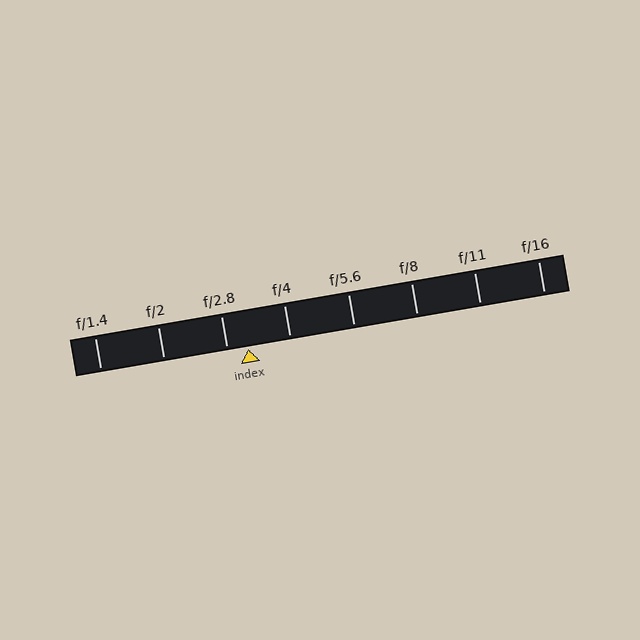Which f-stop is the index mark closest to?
The index mark is closest to f/2.8.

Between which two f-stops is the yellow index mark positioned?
The index mark is between f/2.8 and f/4.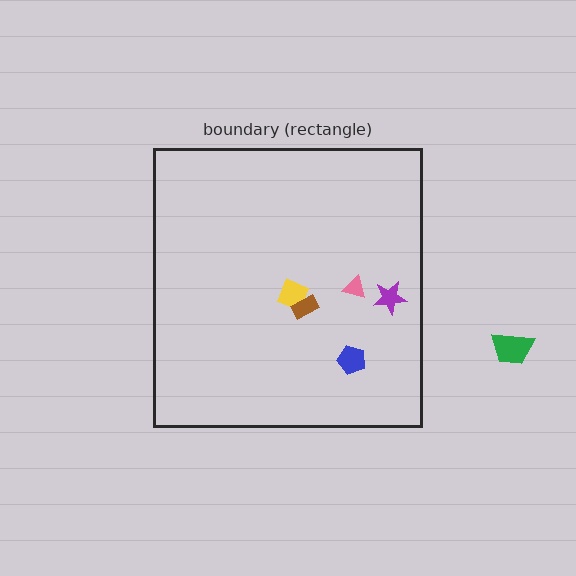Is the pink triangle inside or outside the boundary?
Inside.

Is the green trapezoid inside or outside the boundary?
Outside.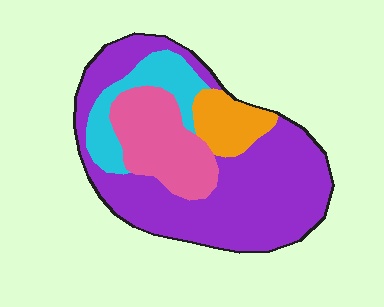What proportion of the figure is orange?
Orange takes up about one tenth (1/10) of the figure.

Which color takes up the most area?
Purple, at roughly 55%.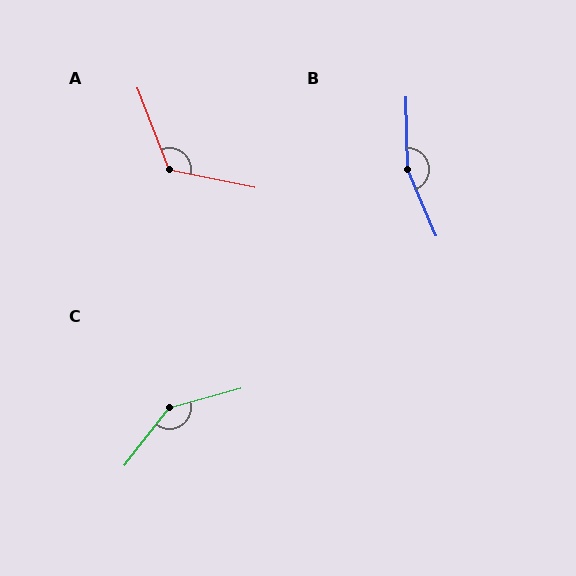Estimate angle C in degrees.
Approximately 144 degrees.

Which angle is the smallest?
A, at approximately 122 degrees.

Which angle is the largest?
B, at approximately 158 degrees.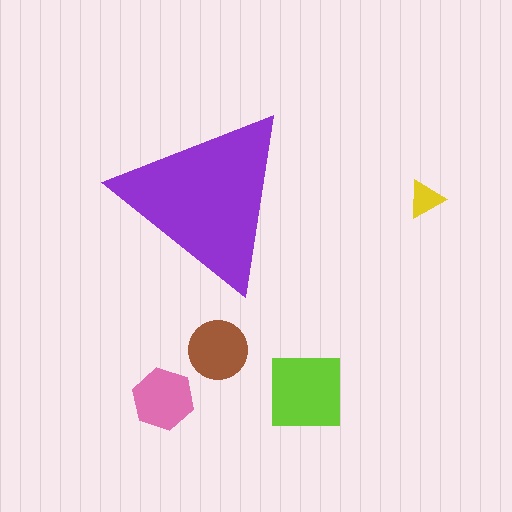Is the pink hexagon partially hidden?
No, the pink hexagon is fully visible.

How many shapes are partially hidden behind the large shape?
0 shapes are partially hidden.